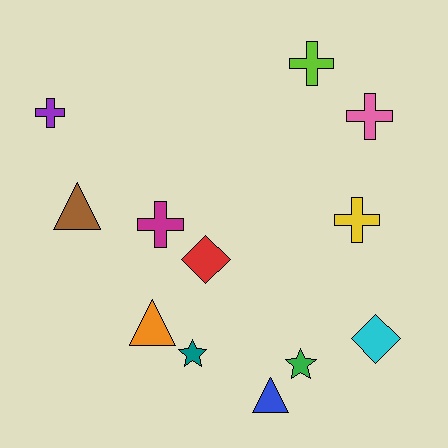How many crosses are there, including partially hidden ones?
There are 5 crosses.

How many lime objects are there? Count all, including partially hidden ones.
There is 1 lime object.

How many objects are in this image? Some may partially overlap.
There are 12 objects.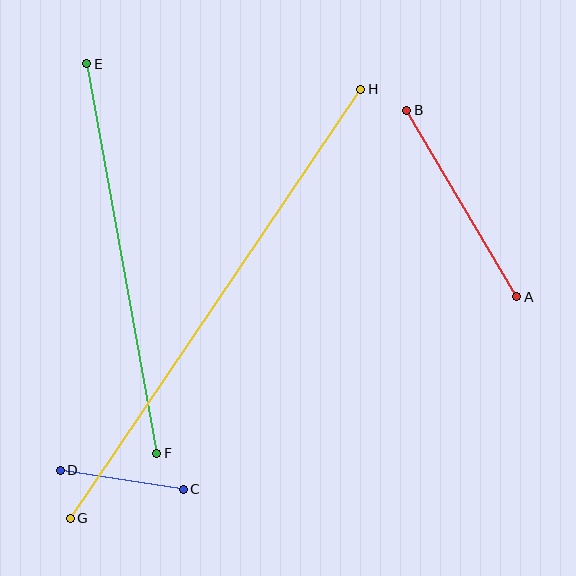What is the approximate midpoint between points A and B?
The midpoint is at approximately (462, 203) pixels.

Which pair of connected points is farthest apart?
Points G and H are farthest apart.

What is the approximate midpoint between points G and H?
The midpoint is at approximately (215, 304) pixels.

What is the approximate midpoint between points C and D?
The midpoint is at approximately (122, 480) pixels.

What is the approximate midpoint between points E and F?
The midpoint is at approximately (122, 259) pixels.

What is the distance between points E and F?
The distance is approximately 396 pixels.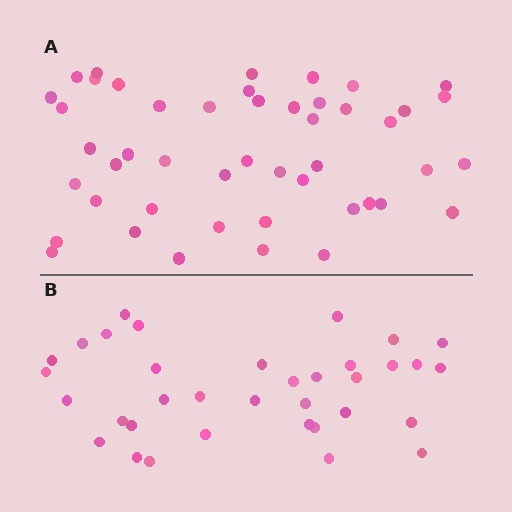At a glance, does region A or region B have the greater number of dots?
Region A (the top region) has more dots.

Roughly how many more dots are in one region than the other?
Region A has roughly 12 or so more dots than region B.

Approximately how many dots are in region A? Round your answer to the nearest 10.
About 50 dots. (The exact count is 47, which rounds to 50.)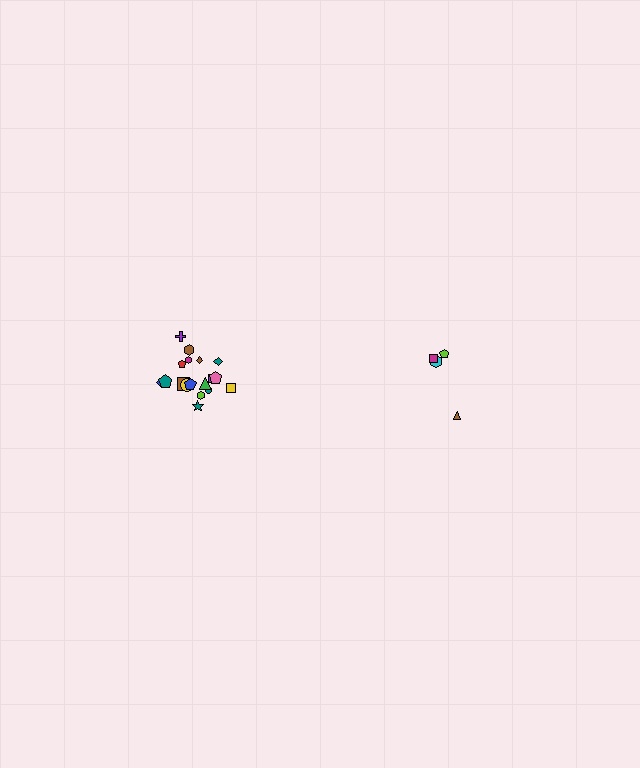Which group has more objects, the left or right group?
The left group.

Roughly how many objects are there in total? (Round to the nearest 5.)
Roughly 20 objects in total.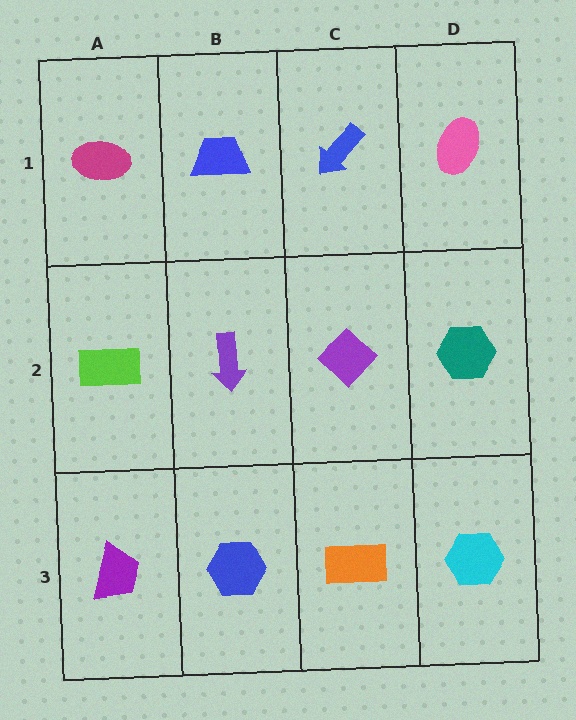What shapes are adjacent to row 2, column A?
A magenta ellipse (row 1, column A), a purple trapezoid (row 3, column A), a purple arrow (row 2, column B).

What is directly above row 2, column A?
A magenta ellipse.